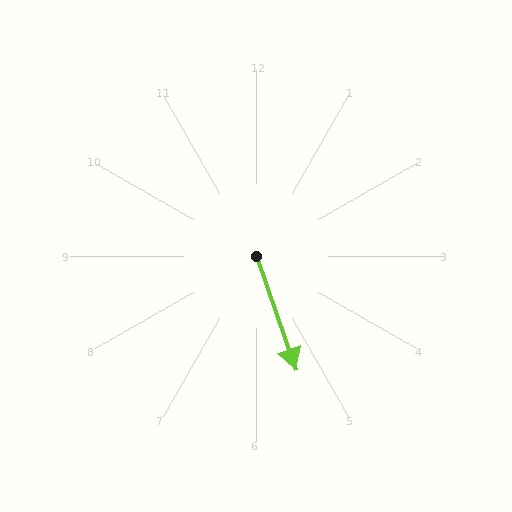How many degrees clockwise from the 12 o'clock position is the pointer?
Approximately 161 degrees.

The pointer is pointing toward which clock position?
Roughly 5 o'clock.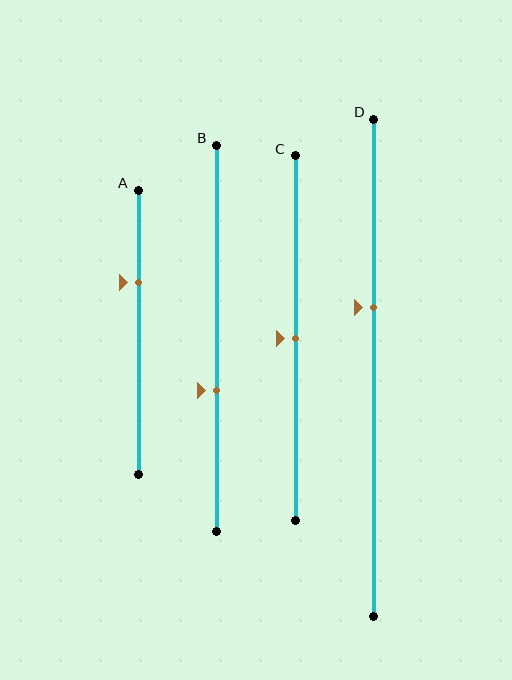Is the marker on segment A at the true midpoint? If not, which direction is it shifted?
No, the marker on segment A is shifted upward by about 17% of the segment length.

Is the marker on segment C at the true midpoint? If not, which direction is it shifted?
Yes, the marker on segment C is at the true midpoint.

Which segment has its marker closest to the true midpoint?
Segment C has its marker closest to the true midpoint.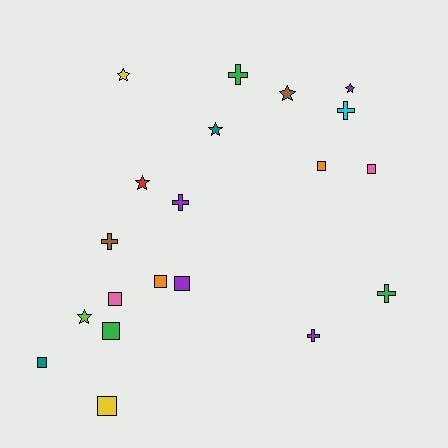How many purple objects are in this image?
There are 4 purple objects.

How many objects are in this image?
There are 20 objects.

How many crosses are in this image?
There are 6 crosses.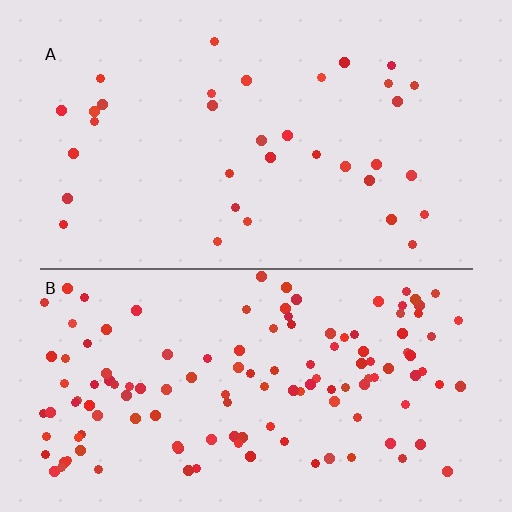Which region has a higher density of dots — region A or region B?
B (the bottom).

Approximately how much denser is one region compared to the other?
Approximately 3.8× — region B over region A.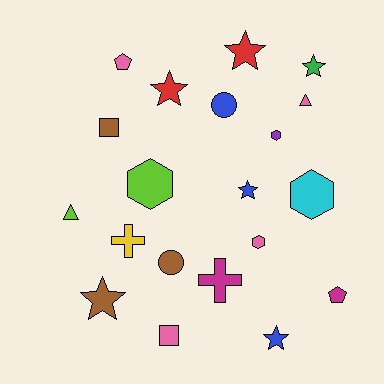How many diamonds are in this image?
There are no diamonds.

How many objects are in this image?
There are 20 objects.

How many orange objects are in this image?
There are no orange objects.